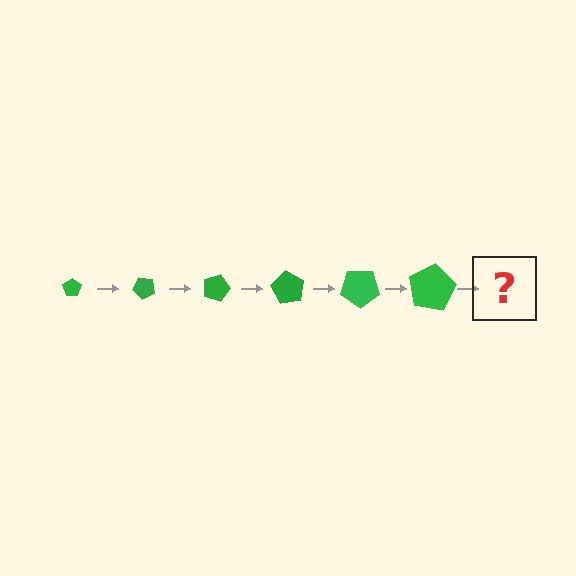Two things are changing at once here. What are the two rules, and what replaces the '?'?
The two rules are that the pentagon grows larger each step and it rotates 45 degrees each step. The '?' should be a pentagon, larger than the previous one and rotated 270 degrees from the start.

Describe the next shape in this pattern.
It should be a pentagon, larger than the previous one and rotated 270 degrees from the start.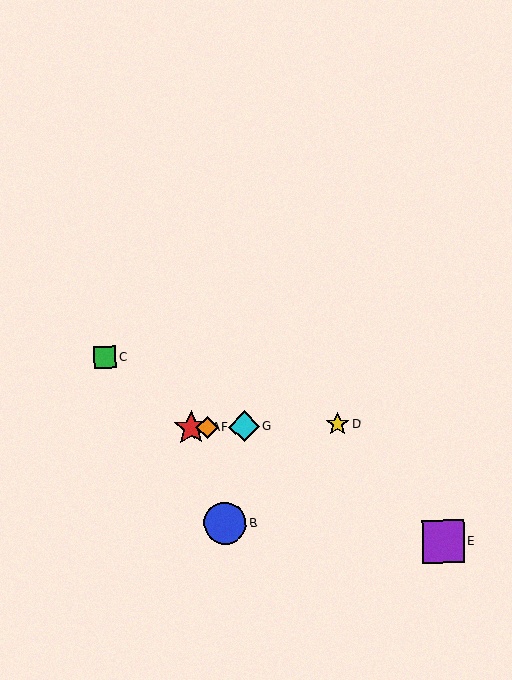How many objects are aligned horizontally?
4 objects (A, D, F, G) are aligned horizontally.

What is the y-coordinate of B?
Object B is at y≈524.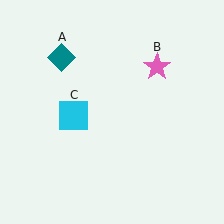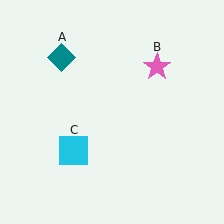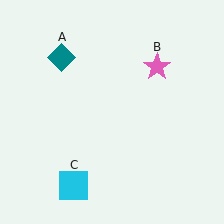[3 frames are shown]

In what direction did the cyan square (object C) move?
The cyan square (object C) moved down.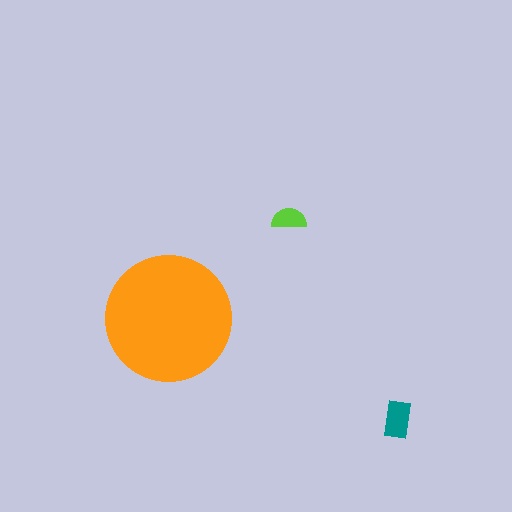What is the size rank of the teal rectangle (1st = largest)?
2nd.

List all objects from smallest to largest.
The lime semicircle, the teal rectangle, the orange circle.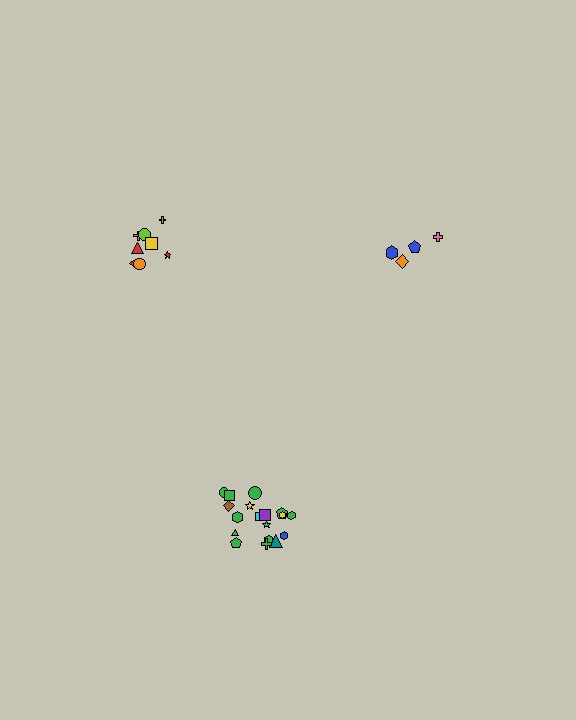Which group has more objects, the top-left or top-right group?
The top-left group.